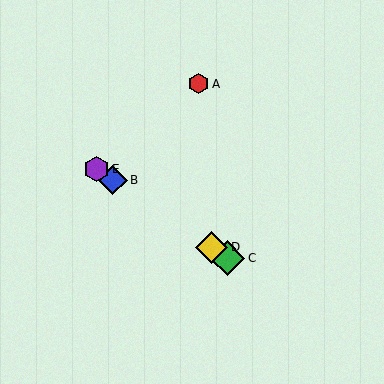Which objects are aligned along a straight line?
Objects B, C, D, E are aligned along a straight line.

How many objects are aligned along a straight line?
4 objects (B, C, D, E) are aligned along a straight line.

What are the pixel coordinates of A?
Object A is at (199, 84).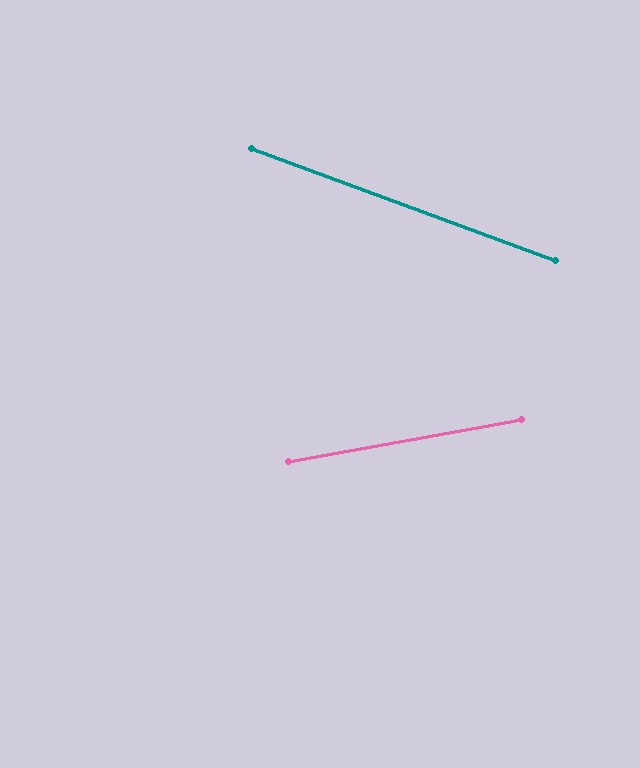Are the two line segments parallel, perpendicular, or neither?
Neither parallel nor perpendicular — they differ by about 31°.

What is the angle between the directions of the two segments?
Approximately 31 degrees.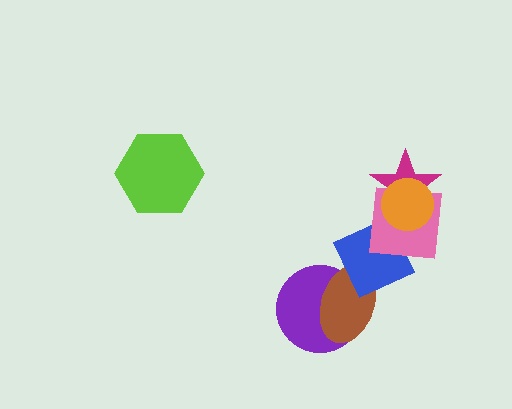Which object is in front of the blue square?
The pink square is in front of the blue square.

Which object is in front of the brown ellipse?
The blue square is in front of the brown ellipse.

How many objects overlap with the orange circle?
2 objects overlap with the orange circle.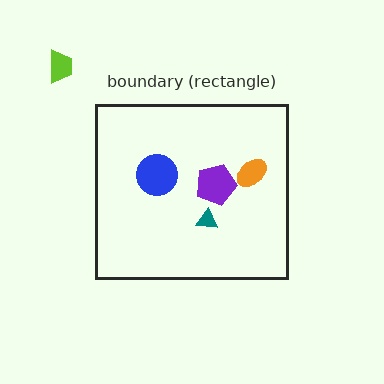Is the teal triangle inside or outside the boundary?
Inside.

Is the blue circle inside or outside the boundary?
Inside.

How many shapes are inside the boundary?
4 inside, 1 outside.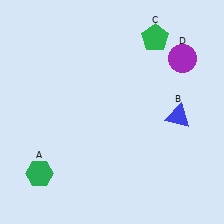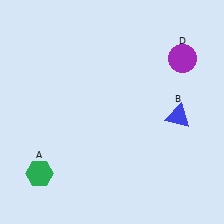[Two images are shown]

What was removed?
The green pentagon (C) was removed in Image 2.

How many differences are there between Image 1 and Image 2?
There is 1 difference between the two images.